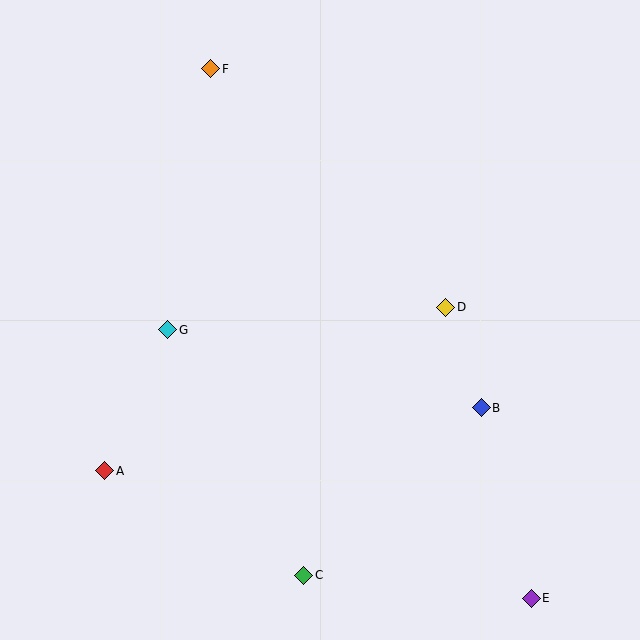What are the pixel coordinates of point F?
Point F is at (211, 69).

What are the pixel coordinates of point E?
Point E is at (531, 598).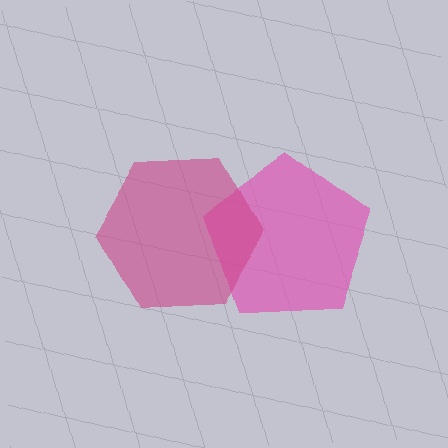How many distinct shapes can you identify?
There are 2 distinct shapes: a pink pentagon, a magenta hexagon.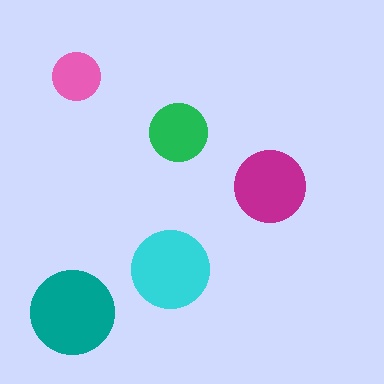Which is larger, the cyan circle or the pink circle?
The cyan one.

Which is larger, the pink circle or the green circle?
The green one.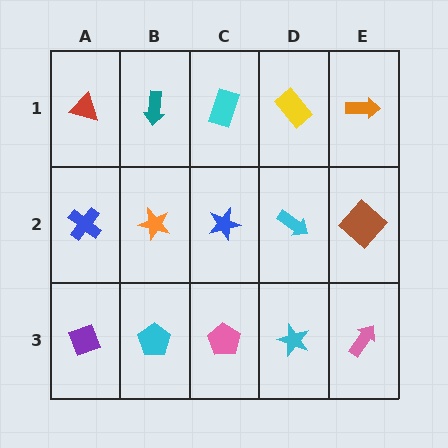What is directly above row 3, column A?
A blue cross.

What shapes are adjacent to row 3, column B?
An orange star (row 2, column B), a purple diamond (row 3, column A), a pink pentagon (row 3, column C).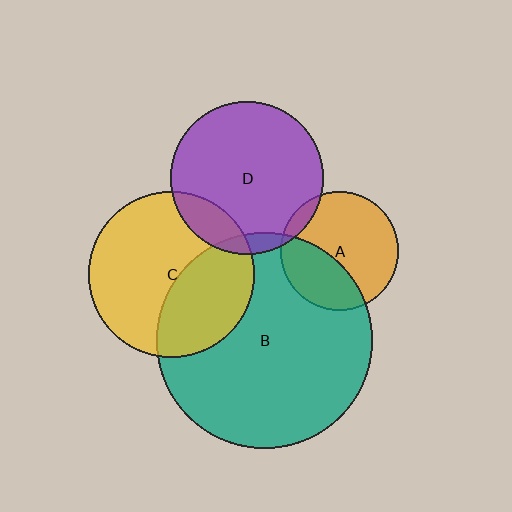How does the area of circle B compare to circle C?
Approximately 1.7 times.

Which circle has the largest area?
Circle B (teal).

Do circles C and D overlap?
Yes.